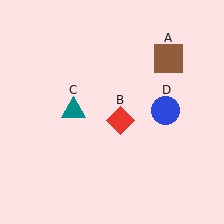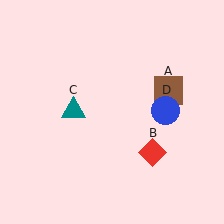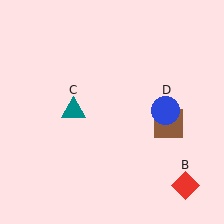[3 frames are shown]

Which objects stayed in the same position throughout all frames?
Teal triangle (object C) and blue circle (object D) remained stationary.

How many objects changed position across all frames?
2 objects changed position: brown square (object A), red diamond (object B).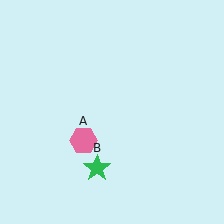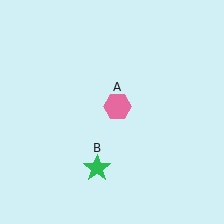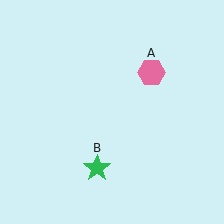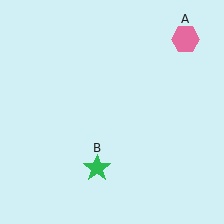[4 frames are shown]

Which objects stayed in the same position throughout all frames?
Green star (object B) remained stationary.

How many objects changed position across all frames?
1 object changed position: pink hexagon (object A).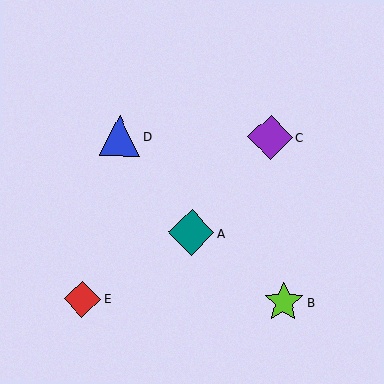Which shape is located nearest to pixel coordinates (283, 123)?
The purple diamond (labeled C) at (270, 137) is nearest to that location.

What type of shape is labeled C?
Shape C is a purple diamond.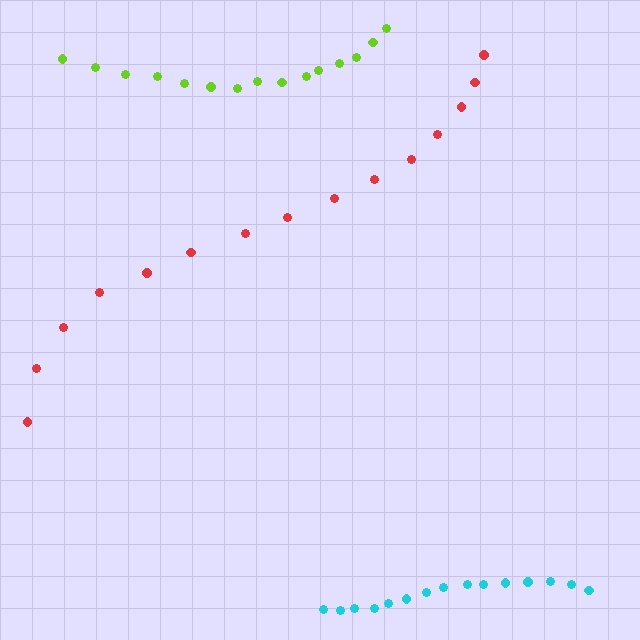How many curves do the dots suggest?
There are 3 distinct paths.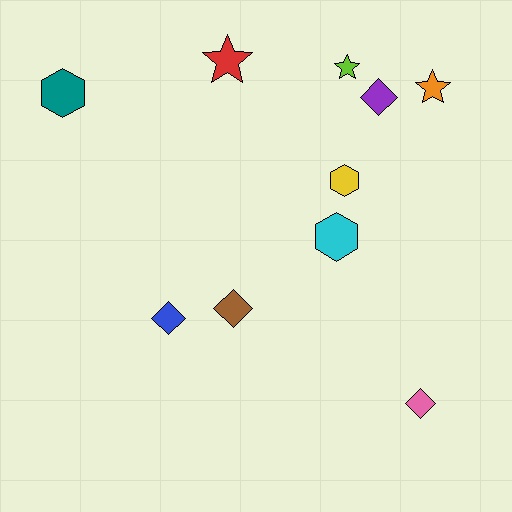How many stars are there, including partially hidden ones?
There are 3 stars.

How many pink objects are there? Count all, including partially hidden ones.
There is 1 pink object.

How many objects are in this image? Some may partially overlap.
There are 10 objects.